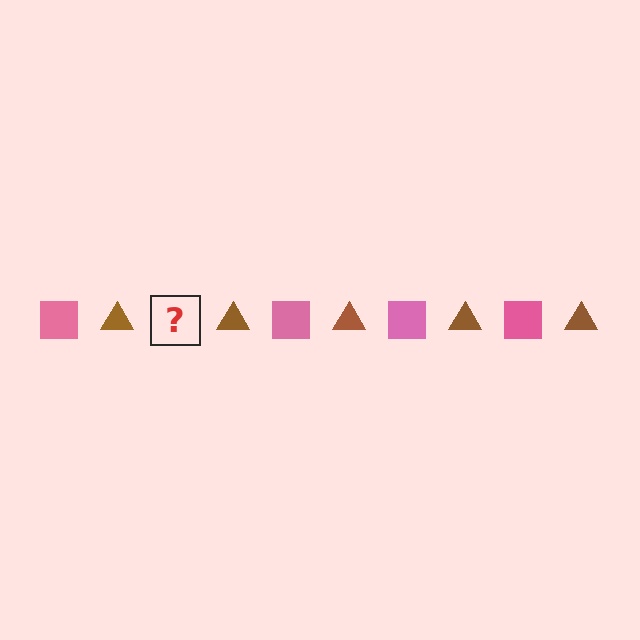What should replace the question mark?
The question mark should be replaced with a pink square.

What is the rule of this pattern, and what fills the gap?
The rule is that the pattern alternates between pink square and brown triangle. The gap should be filled with a pink square.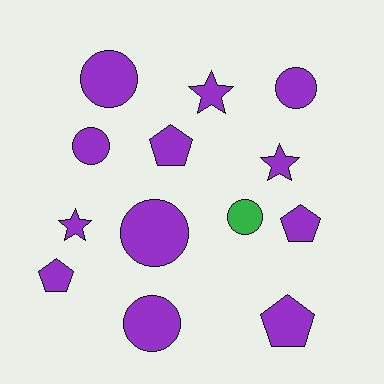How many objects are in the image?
There are 13 objects.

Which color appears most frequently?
Purple, with 12 objects.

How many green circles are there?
There is 1 green circle.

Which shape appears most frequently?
Circle, with 6 objects.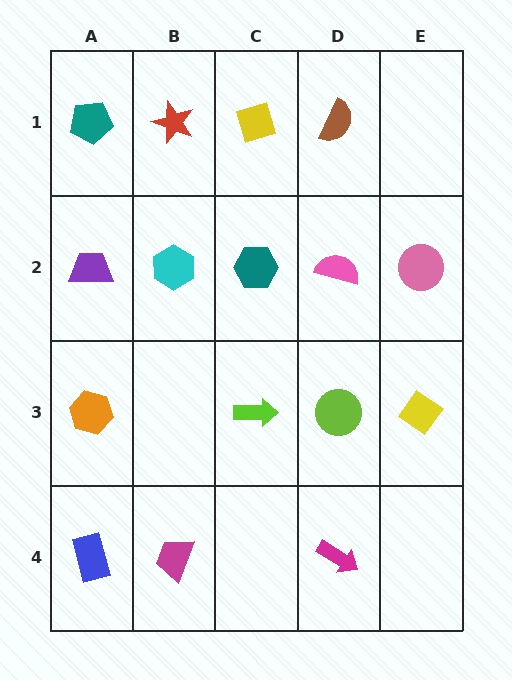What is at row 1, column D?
A brown semicircle.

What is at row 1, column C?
A yellow diamond.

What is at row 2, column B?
A cyan hexagon.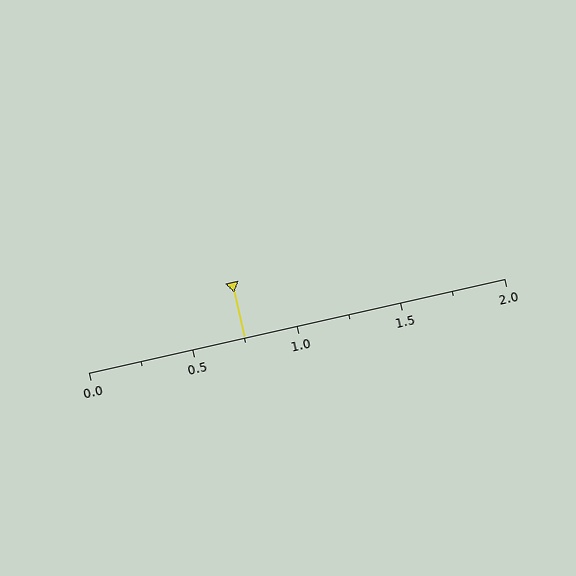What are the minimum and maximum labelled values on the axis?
The axis runs from 0.0 to 2.0.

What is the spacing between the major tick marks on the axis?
The major ticks are spaced 0.5 apart.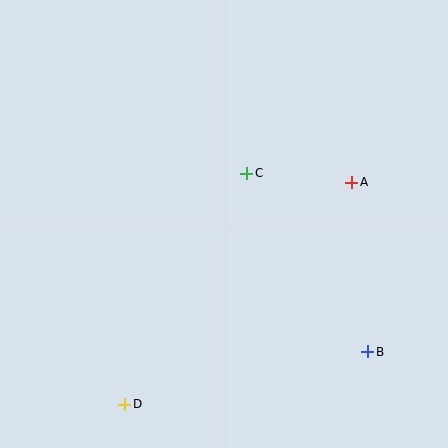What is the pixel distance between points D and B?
The distance between D and B is 249 pixels.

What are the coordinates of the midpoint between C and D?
The midpoint between C and D is at (186, 289).